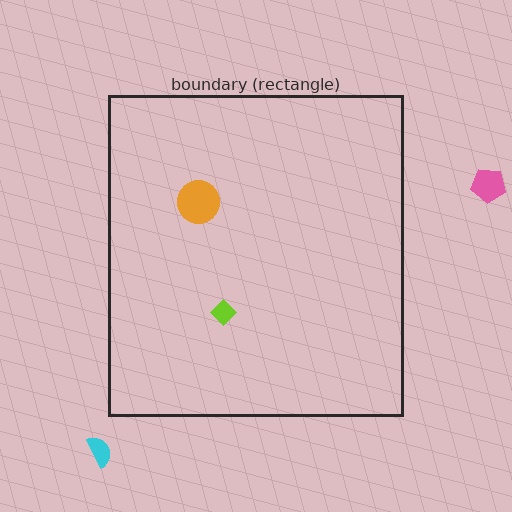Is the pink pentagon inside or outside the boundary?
Outside.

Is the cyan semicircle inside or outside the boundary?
Outside.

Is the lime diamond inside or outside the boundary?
Inside.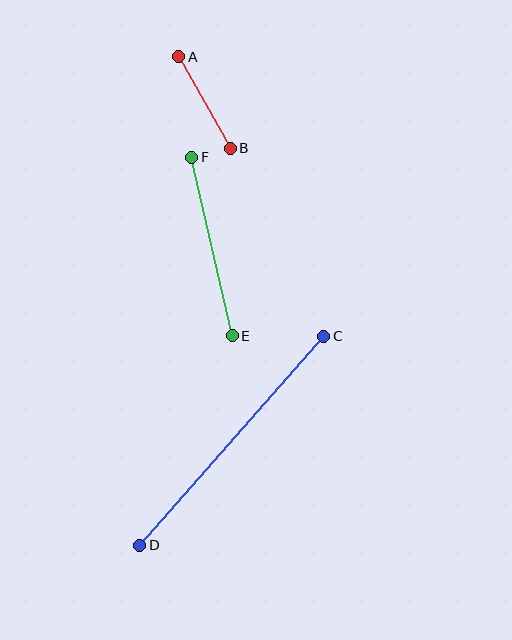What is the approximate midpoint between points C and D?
The midpoint is at approximately (232, 441) pixels.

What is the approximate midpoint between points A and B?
The midpoint is at approximately (204, 102) pixels.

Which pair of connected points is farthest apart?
Points C and D are farthest apart.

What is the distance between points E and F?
The distance is approximately 183 pixels.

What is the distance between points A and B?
The distance is approximately 105 pixels.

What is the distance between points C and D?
The distance is approximately 278 pixels.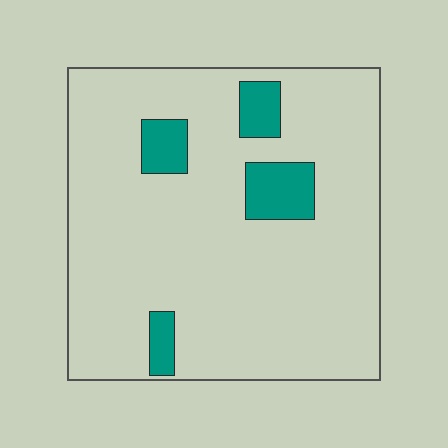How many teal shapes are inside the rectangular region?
4.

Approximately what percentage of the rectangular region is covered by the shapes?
Approximately 10%.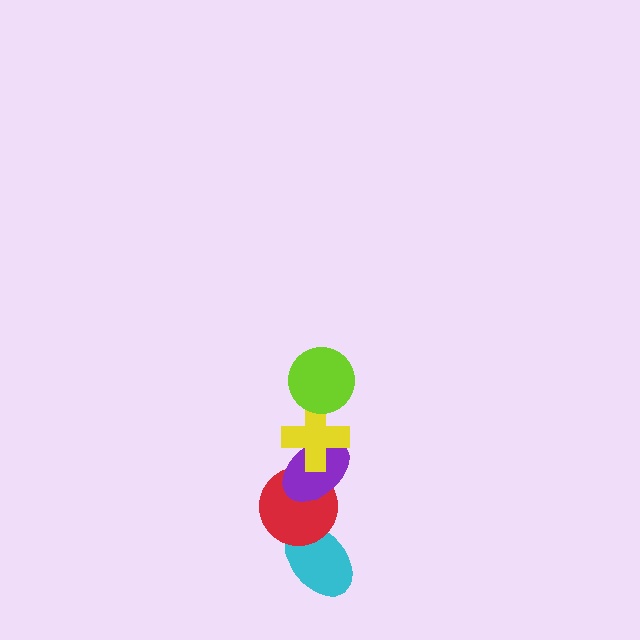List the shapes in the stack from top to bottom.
From top to bottom: the lime circle, the yellow cross, the purple ellipse, the red circle, the cyan ellipse.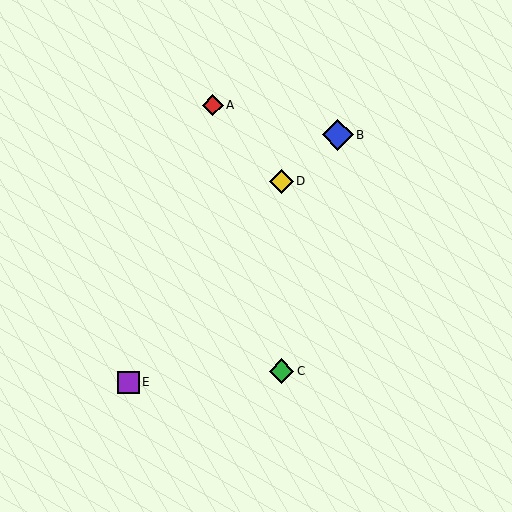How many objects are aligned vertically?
2 objects (C, D) are aligned vertically.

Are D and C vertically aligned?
Yes, both are at x≈282.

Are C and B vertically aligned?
No, C is at x≈282 and B is at x≈338.